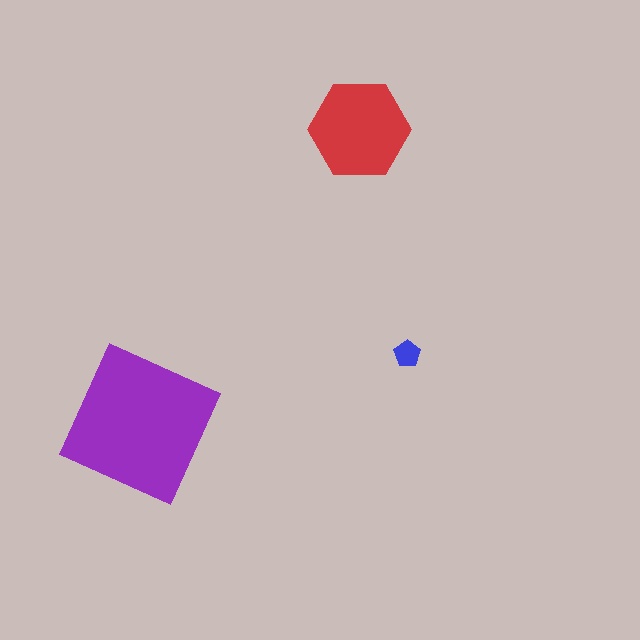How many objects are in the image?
There are 3 objects in the image.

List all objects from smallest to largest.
The blue pentagon, the red hexagon, the purple square.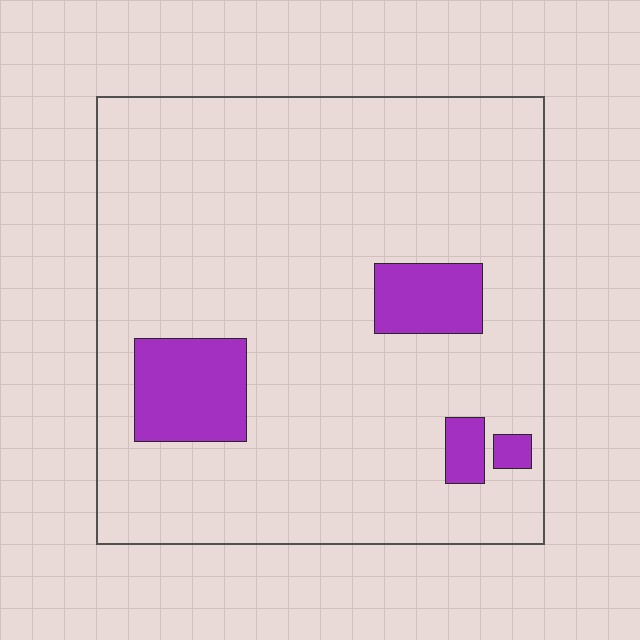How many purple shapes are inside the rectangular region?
4.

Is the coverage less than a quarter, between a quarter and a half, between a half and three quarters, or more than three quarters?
Less than a quarter.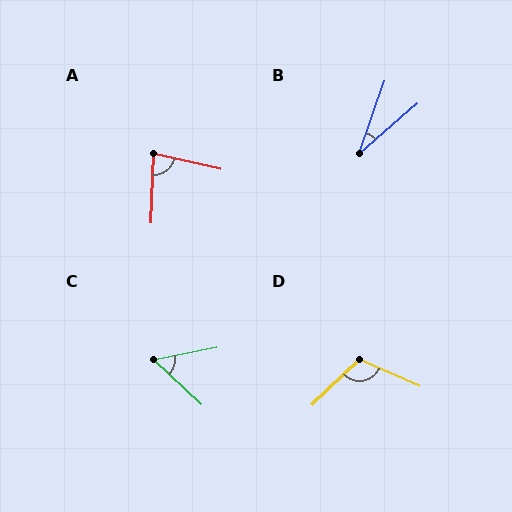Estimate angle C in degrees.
Approximately 55 degrees.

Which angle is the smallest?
B, at approximately 30 degrees.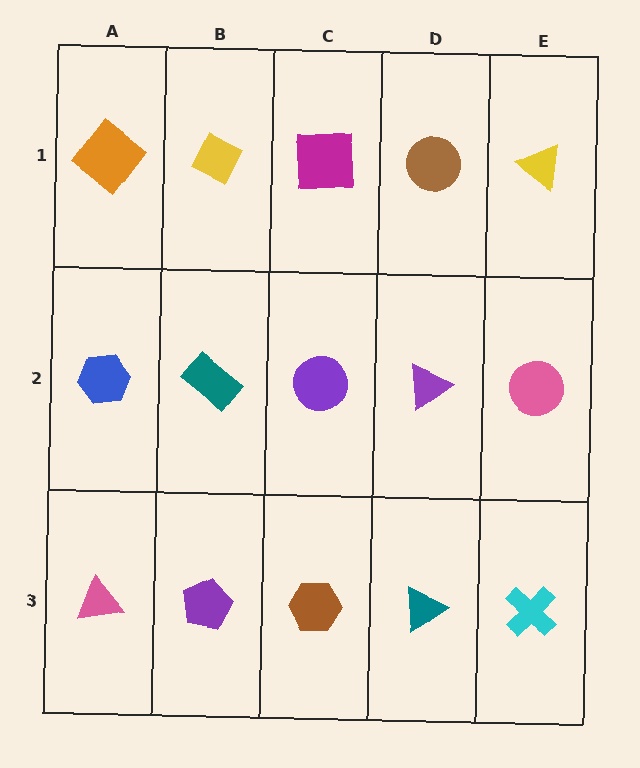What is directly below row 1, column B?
A teal rectangle.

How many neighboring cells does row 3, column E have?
2.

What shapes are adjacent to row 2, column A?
An orange diamond (row 1, column A), a pink triangle (row 3, column A), a teal rectangle (row 2, column B).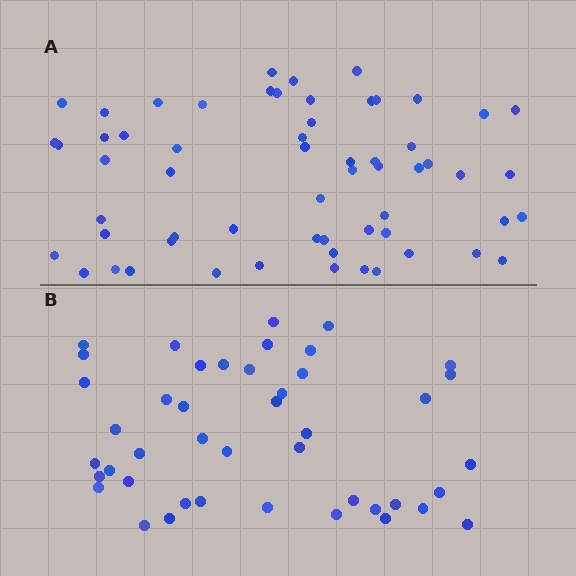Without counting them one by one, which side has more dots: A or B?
Region A (the top region) has more dots.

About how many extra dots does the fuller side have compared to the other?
Region A has approximately 15 more dots than region B.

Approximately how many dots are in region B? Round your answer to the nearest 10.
About 40 dots. (The exact count is 44, which rounds to 40.)